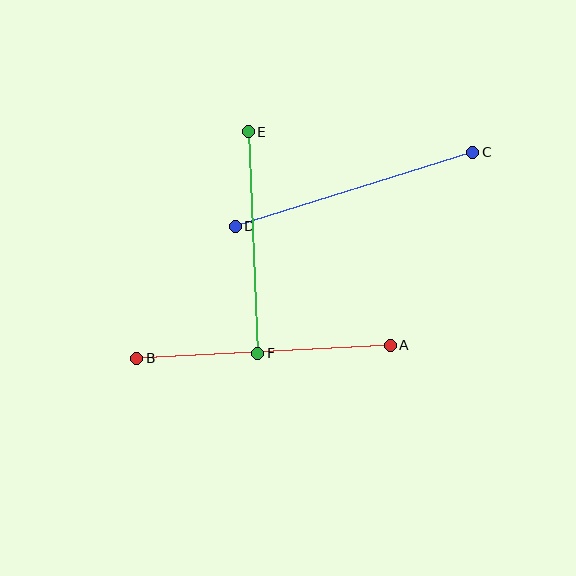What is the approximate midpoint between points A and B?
The midpoint is at approximately (263, 352) pixels.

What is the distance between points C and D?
The distance is approximately 249 pixels.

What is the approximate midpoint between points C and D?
The midpoint is at approximately (354, 189) pixels.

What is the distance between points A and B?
The distance is approximately 254 pixels.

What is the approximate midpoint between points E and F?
The midpoint is at approximately (253, 242) pixels.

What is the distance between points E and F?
The distance is approximately 221 pixels.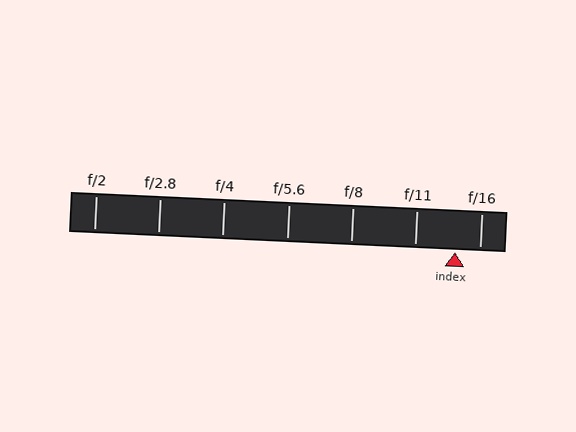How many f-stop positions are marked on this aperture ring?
There are 7 f-stop positions marked.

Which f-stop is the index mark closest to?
The index mark is closest to f/16.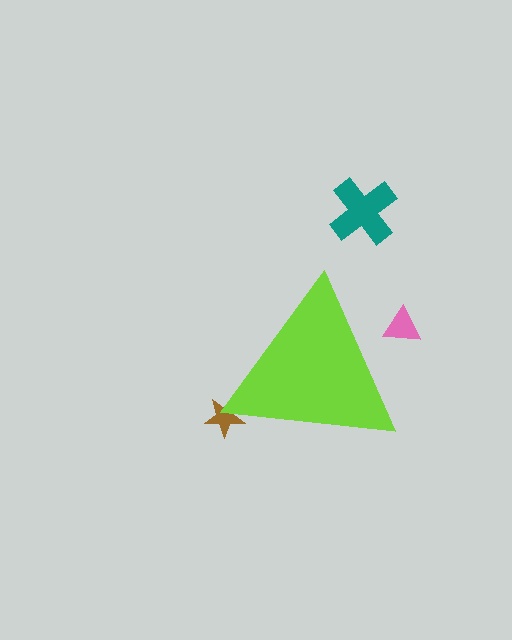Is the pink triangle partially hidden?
Yes, the pink triangle is partially hidden behind the lime triangle.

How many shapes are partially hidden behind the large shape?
2 shapes are partially hidden.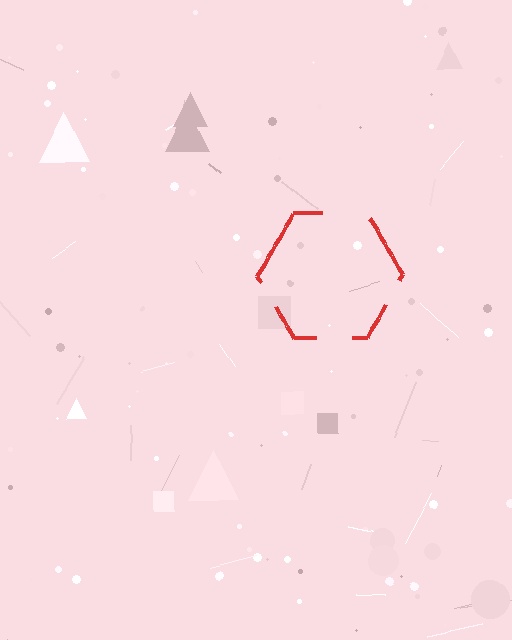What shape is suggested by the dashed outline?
The dashed outline suggests a hexagon.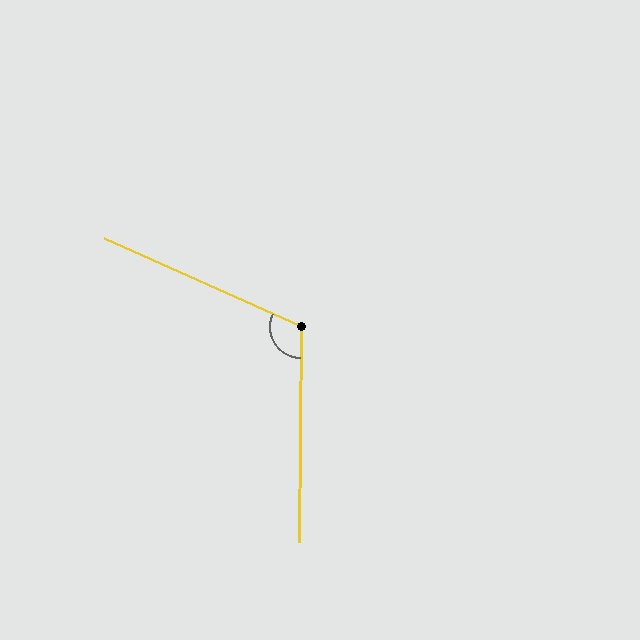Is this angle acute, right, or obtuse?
It is obtuse.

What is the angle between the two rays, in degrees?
Approximately 114 degrees.